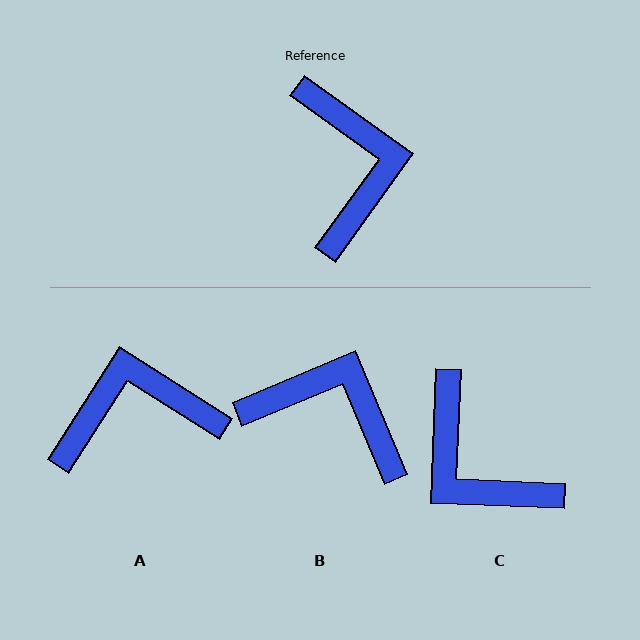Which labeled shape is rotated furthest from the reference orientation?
C, about 147 degrees away.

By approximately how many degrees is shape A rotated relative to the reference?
Approximately 93 degrees counter-clockwise.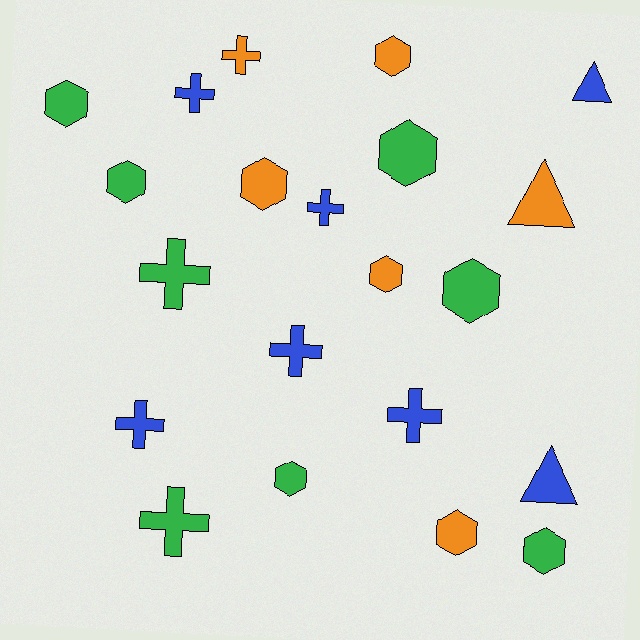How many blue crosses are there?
There are 5 blue crosses.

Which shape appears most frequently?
Hexagon, with 10 objects.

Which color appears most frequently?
Green, with 8 objects.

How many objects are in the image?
There are 21 objects.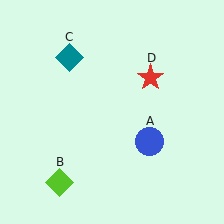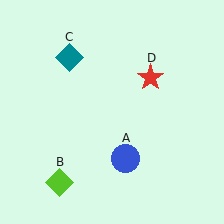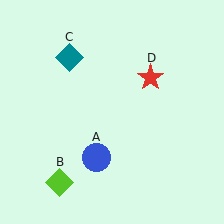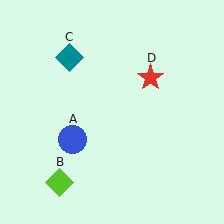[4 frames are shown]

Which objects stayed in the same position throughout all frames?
Lime diamond (object B) and teal diamond (object C) and red star (object D) remained stationary.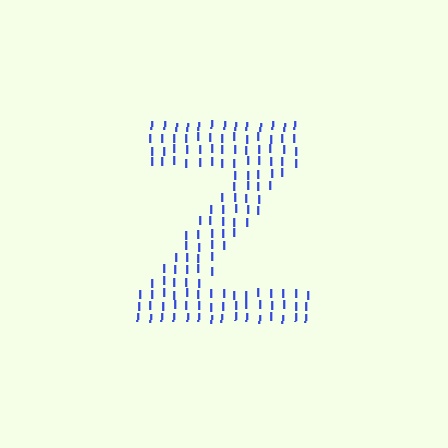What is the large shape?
The large shape is the letter Z.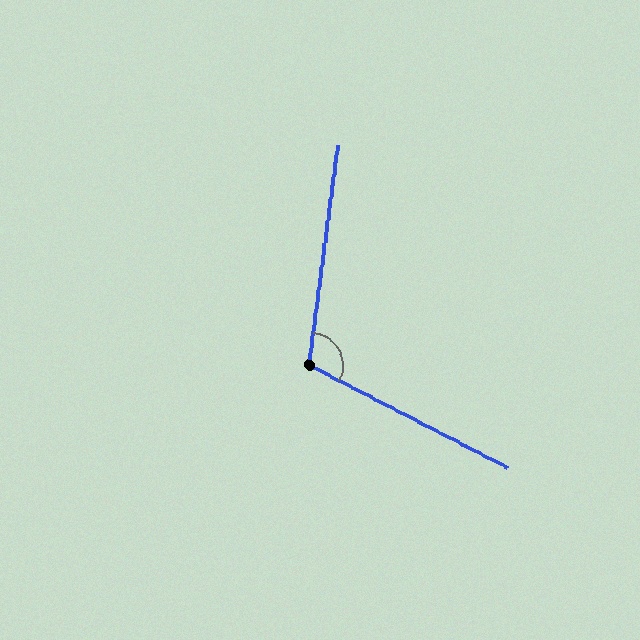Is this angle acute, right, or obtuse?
It is obtuse.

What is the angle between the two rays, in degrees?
Approximately 110 degrees.